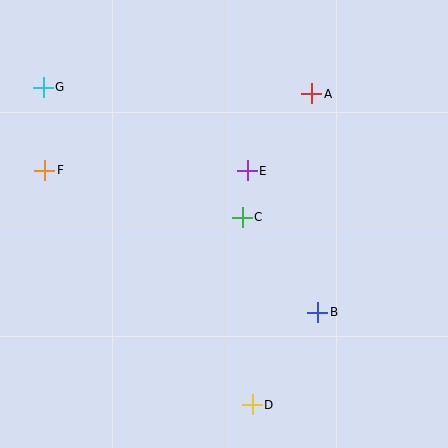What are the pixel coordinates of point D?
Point D is at (252, 405).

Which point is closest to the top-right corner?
Point A is closest to the top-right corner.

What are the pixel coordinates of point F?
Point F is at (45, 170).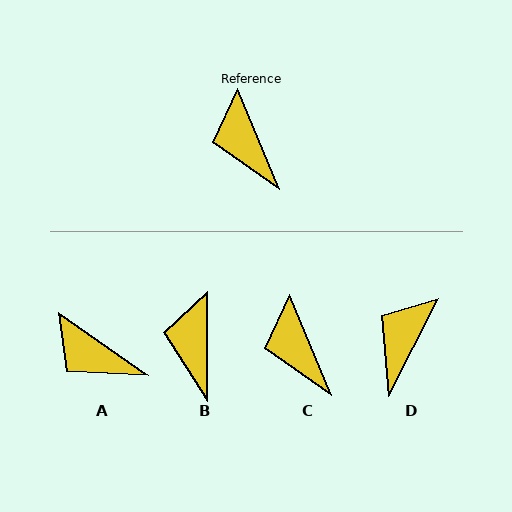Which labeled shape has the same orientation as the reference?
C.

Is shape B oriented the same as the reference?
No, it is off by about 22 degrees.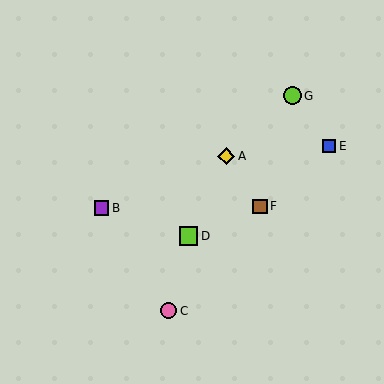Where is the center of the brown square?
The center of the brown square is at (260, 206).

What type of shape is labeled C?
Shape C is a pink circle.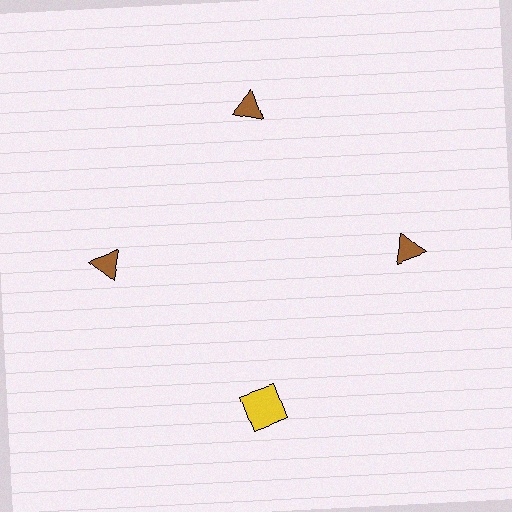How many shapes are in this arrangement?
There are 4 shapes arranged in a ring pattern.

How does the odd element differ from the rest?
It differs in both color (yellow instead of brown) and shape (square instead of triangle).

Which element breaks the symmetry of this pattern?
The yellow square at roughly the 6 o'clock position breaks the symmetry. All other shapes are brown triangles.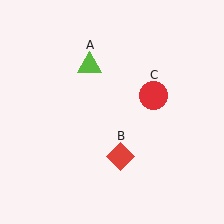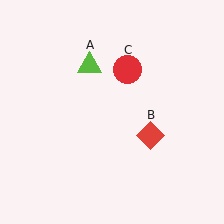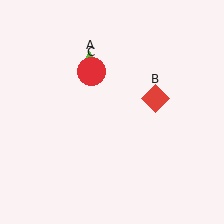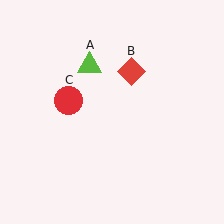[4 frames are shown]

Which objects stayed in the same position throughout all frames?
Lime triangle (object A) remained stationary.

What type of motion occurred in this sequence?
The red diamond (object B), red circle (object C) rotated counterclockwise around the center of the scene.